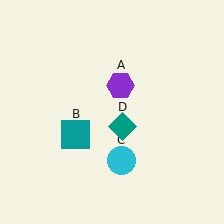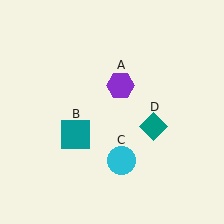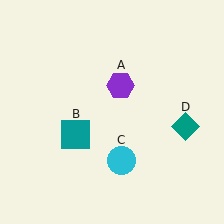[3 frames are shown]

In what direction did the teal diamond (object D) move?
The teal diamond (object D) moved right.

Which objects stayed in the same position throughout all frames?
Purple hexagon (object A) and teal square (object B) and cyan circle (object C) remained stationary.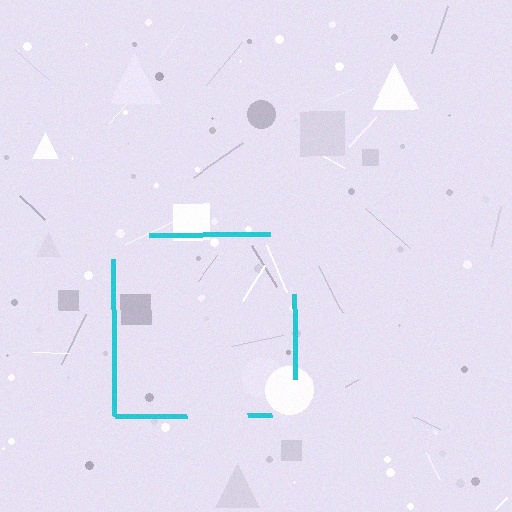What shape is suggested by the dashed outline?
The dashed outline suggests a square.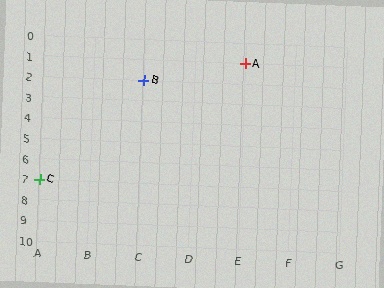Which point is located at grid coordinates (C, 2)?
Point B is at (C, 2).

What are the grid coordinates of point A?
Point A is at grid coordinates (E, 1).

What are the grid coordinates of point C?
Point C is at grid coordinates (A, 7).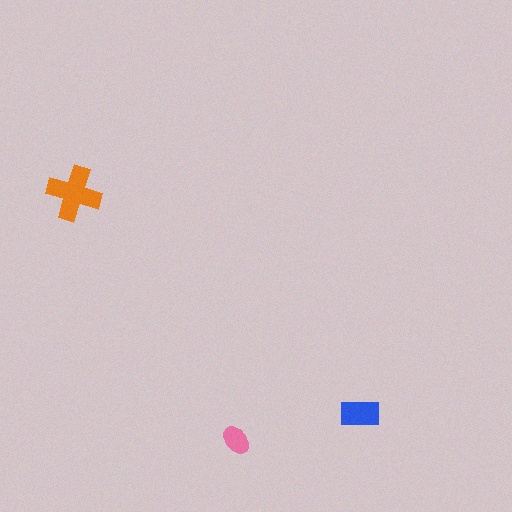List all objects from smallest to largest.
The pink ellipse, the blue rectangle, the orange cross.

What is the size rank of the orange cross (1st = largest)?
1st.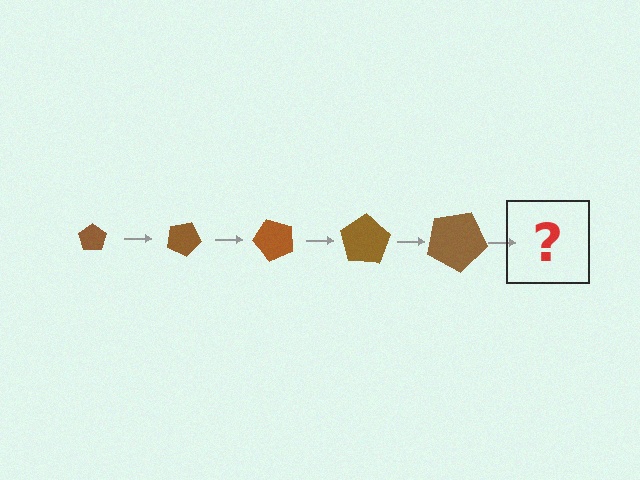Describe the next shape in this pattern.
It should be a pentagon, larger than the previous one and rotated 125 degrees from the start.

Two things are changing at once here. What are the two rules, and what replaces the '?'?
The two rules are that the pentagon grows larger each step and it rotates 25 degrees each step. The '?' should be a pentagon, larger than the previous one and rotated 125 degrees from the start.